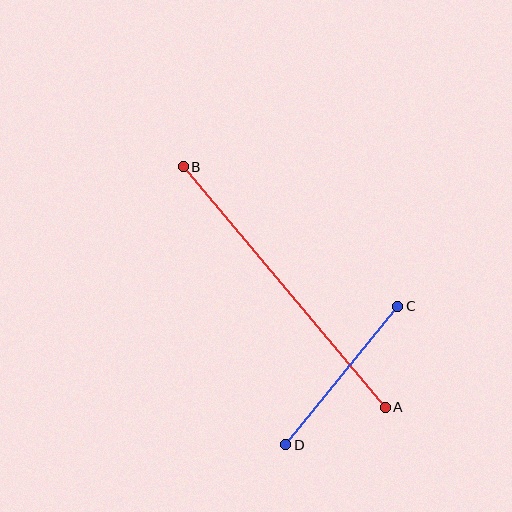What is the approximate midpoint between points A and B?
The midpoint is at approximately (284, 287) pixels.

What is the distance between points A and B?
The distance is approximately 314 pixels.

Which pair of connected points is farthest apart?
Points A and B are farthest apart.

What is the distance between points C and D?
The distance is approximately 178 pixels.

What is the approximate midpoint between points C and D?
The midpoint is at approximately (342, 375) pixels.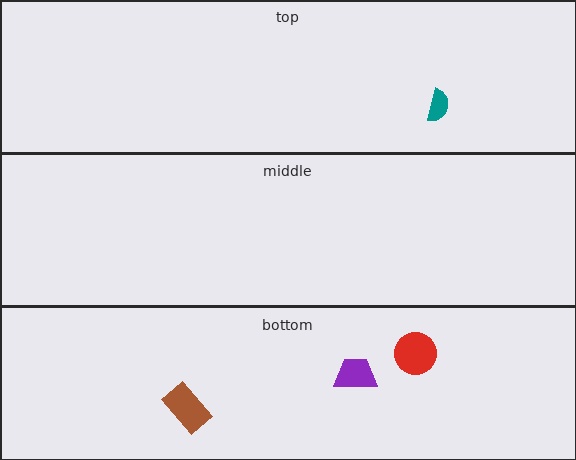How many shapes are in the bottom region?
3.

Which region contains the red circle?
The bottom region.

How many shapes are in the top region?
1.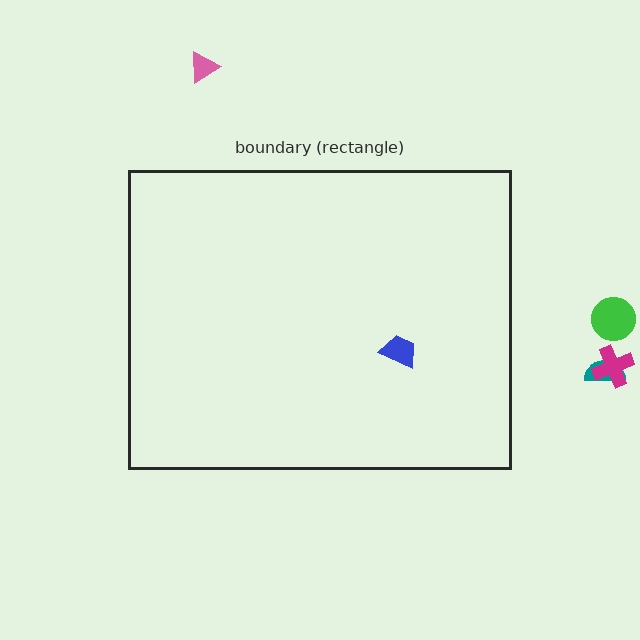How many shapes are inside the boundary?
1 inside, 4 outside.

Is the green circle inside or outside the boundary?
Outside.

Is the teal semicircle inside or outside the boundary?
Outside.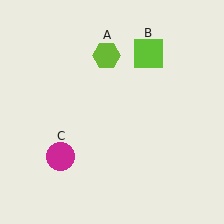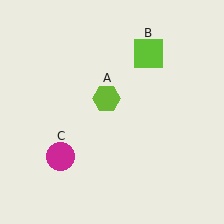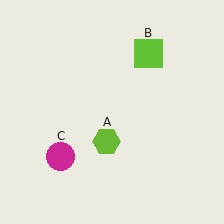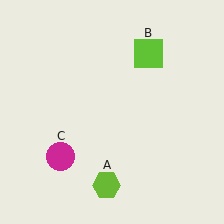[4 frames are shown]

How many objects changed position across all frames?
1 object changed position: lime hexagon (object A).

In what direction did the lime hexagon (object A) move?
The lime hexagon (object A) moved down.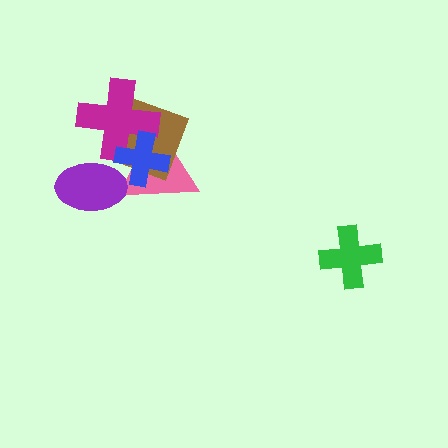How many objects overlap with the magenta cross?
3 objects overlap with the magenta cross.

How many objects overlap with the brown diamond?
4 objects overlap with the brown diamond.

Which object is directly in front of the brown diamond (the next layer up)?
The magenta cross is directly in front of the brown diamond.